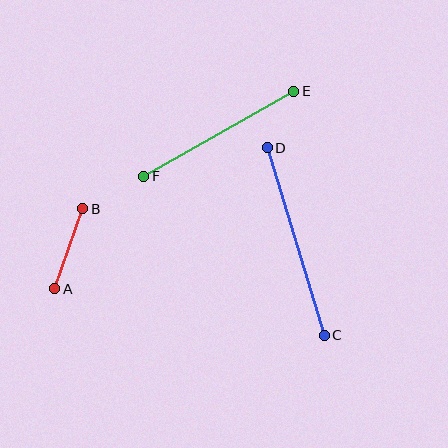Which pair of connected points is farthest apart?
Points C and D are farthest apart.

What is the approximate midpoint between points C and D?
The midpoint is at approximately (296, 242) pixels.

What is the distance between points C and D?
The distance is approximately 196 pixels.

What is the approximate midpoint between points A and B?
The midpoint is at approximately (69, 249) pixels.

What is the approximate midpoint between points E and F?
The midpoint is at approximately (219, 134) pixels.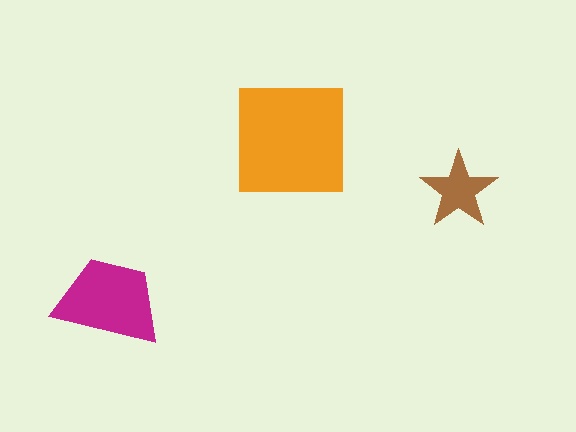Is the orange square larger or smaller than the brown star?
Larger.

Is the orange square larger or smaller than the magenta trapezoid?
Larger.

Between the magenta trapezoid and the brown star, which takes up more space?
The magenta trapezoid.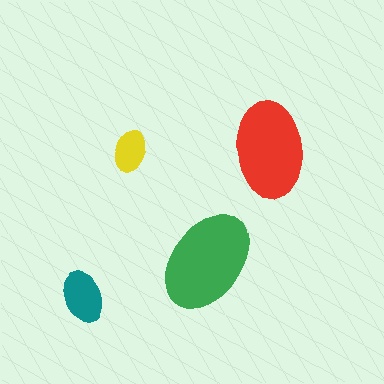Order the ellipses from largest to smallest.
the green one, the red one, the teal one, the yellow one.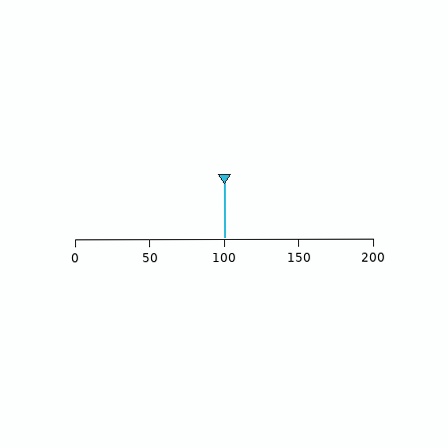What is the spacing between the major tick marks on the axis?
The major ticks are spaced 50 apart.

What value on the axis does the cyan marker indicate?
The marker indicates approximately 100.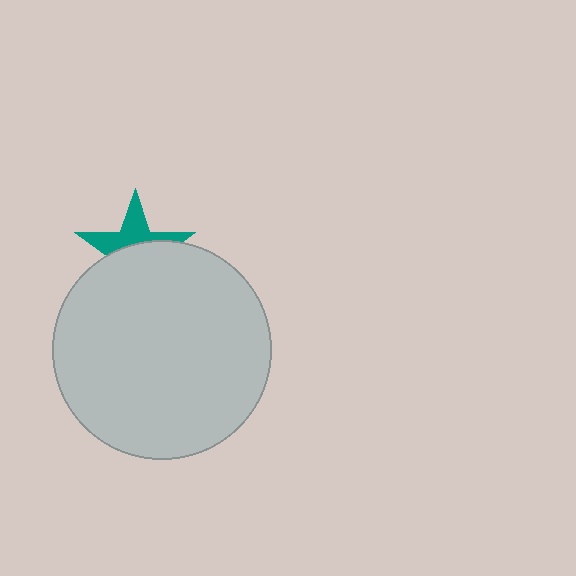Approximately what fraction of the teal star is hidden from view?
Roughly 57% of the teal star is hidden behind the light gray circle.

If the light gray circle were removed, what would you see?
You would see the complete teal star.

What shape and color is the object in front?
The object in front is a light gray circle.